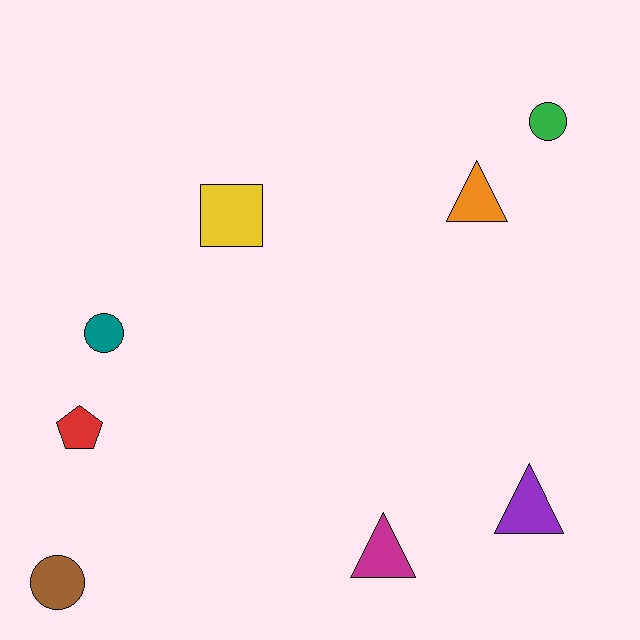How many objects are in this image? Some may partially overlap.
There are 8 objects.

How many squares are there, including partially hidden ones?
There is 1 square.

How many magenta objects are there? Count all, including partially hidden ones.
There is 1 magenta object.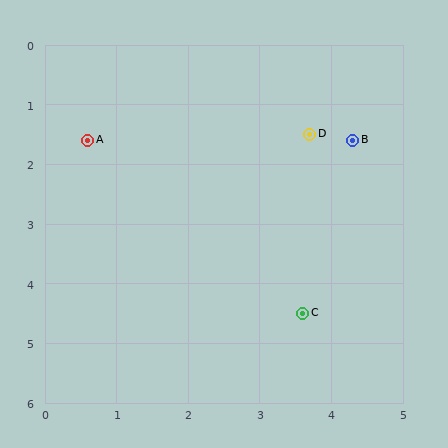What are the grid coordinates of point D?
Point D is at approximately (3.7, 1.5).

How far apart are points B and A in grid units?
Points B and A are about 3.7 grid units apart.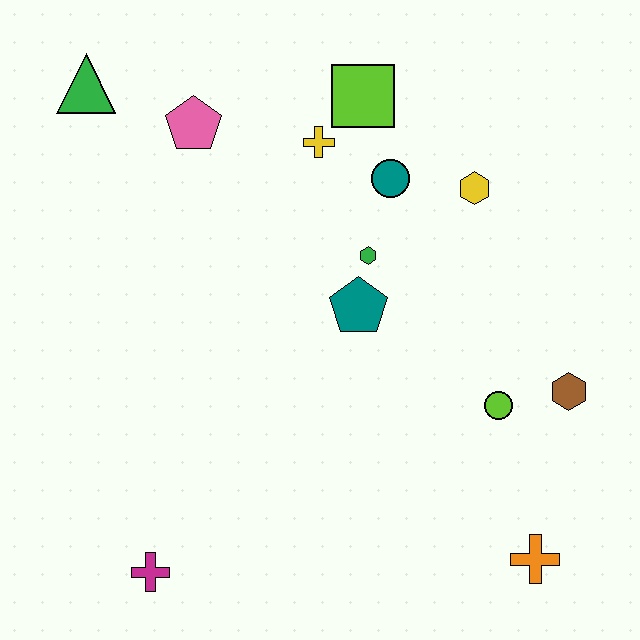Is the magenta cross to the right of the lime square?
No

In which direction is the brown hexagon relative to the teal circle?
The brown hexagon is below the teal circle.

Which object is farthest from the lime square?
The magenta cross is farthest from the lime square.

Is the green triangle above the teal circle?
Yes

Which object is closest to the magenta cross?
The teal pentagon is closest to the magenta cross.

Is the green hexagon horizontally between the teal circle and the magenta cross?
Yes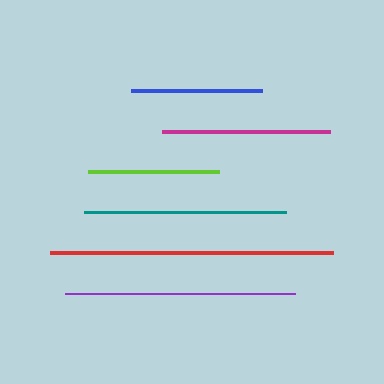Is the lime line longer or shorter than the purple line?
The purple line is longer than the lime line.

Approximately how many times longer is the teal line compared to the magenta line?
The teal line is approximately 1.2 times the length of the magenta line.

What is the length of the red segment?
The red segment is approximately 283 pixels long.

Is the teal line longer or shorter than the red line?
The red line is longer than the teal line.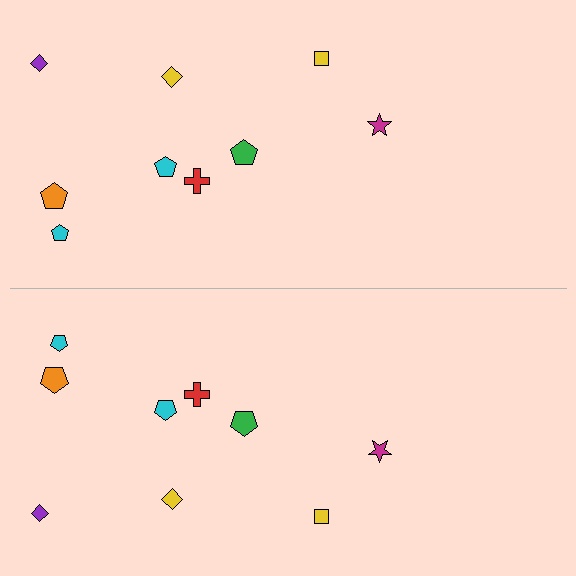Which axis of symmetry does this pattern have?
The pattern has a horizontal axis of symmetry running through the center of the image.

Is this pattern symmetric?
Yes, this pattern has bilateral (reflection) symmetry.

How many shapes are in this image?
There are 18 shapes in this image.